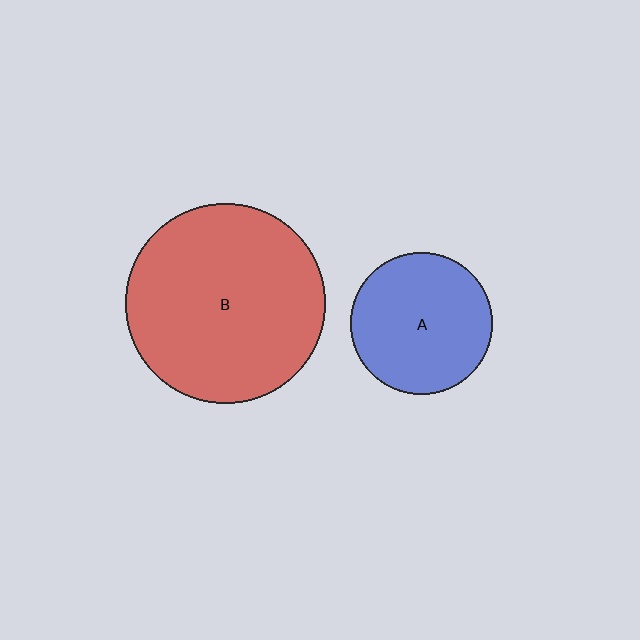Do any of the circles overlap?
No, none of the circles overlap.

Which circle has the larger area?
Circle B (red).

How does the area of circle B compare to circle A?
Approximately 2.0 times.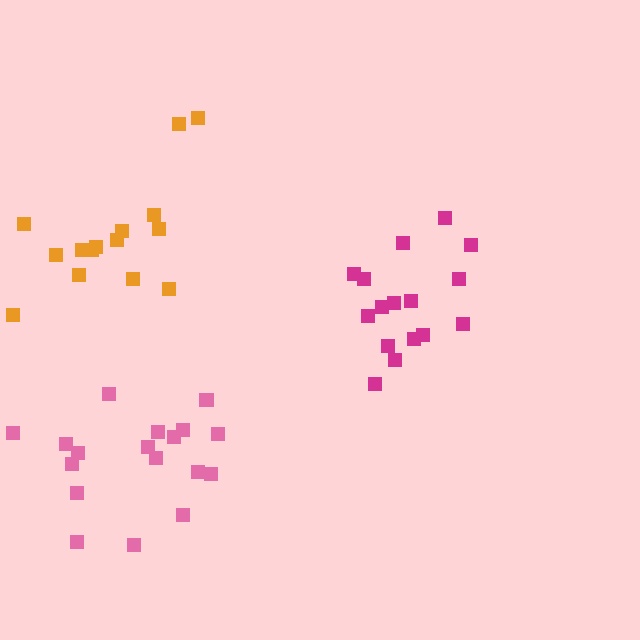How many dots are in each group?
Group 1: 18 dots, Group 2: 15 dots, Group 3: 16 dots (49 total).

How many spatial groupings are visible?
There are 3 spatial groupings.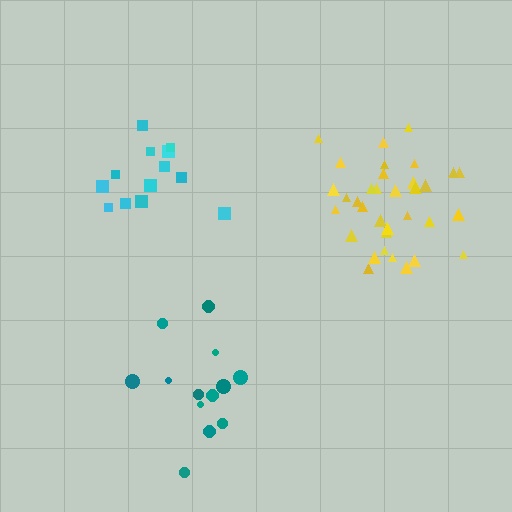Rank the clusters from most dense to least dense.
yellow, cyan, teal.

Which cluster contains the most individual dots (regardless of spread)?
Yellow (34).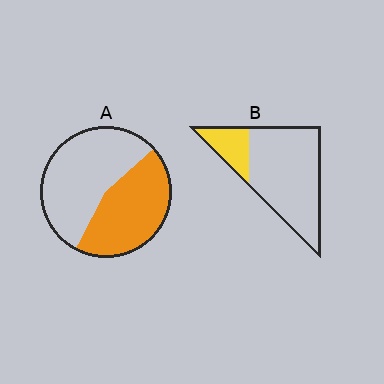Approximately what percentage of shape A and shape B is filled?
A is approximately 45% and B is approximately 20%.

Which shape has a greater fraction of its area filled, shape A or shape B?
Shape A.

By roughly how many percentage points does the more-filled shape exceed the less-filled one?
By roughly 25 percentage points (A over B).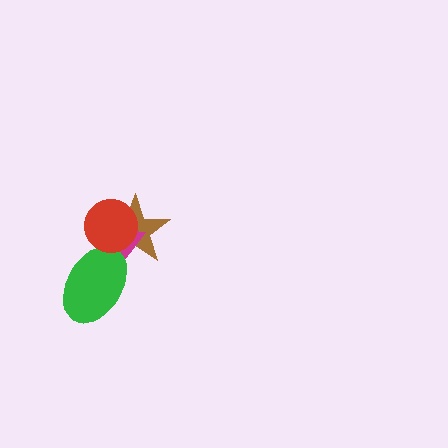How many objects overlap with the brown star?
3 objects overlap with the brown star.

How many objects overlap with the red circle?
3 objects overlap with the red circle.